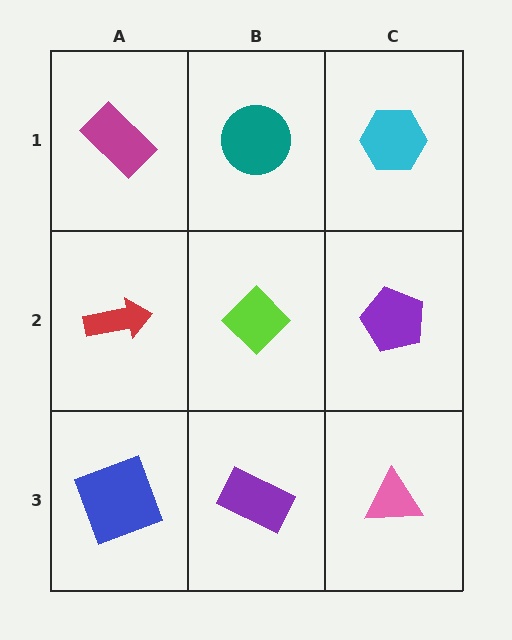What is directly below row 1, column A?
A red arrow.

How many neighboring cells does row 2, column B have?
4.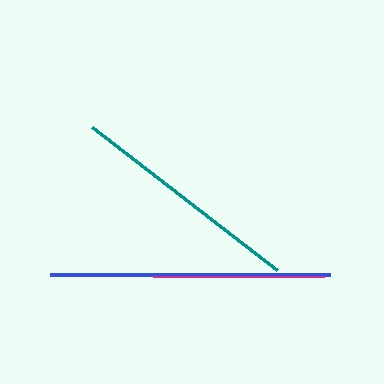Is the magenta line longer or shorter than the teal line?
The teal line is longer than the magenta line.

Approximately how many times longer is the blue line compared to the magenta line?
The blue line is approximately 1.6 times the length of the magenta line.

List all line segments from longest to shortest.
From longest to shortest: blue, teal, magenta.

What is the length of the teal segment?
The teal segment is approximately 234 pixels long.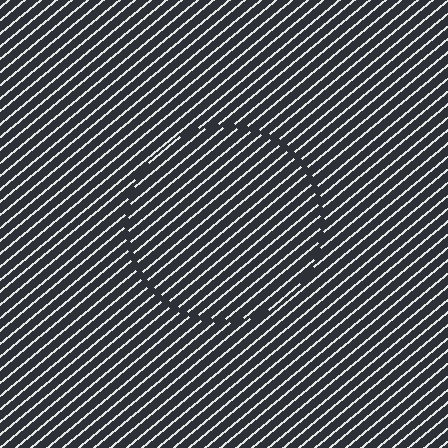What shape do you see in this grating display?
An illusory circle. The interior of the shape contains the same grating, shifted by half a period — the contour is defined by the phase discontinuity where line-ends from the inner and outer gratings abut.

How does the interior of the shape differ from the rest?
The interior of the shape contains the same grating, shifted by half a period — the contour is defined by the phase discontinuity where line-ends from the inner and outer gratings abut.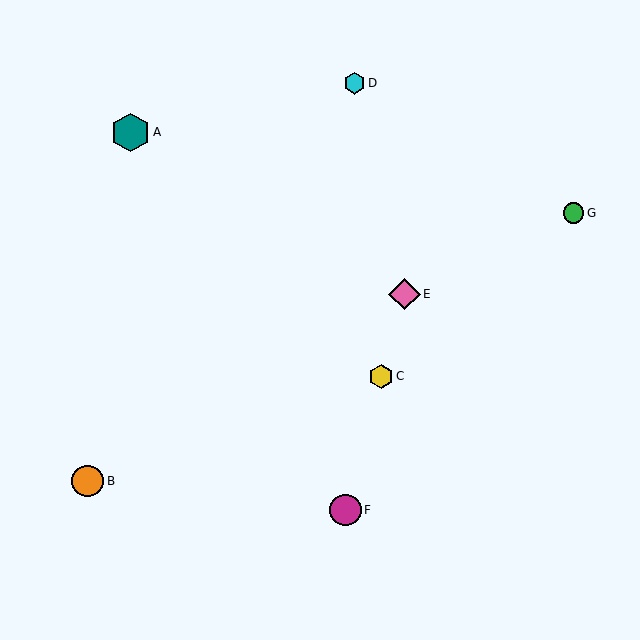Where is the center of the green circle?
The center of the green circle is at (574, 213).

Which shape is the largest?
The teal hexagon (labeled A) is the largest.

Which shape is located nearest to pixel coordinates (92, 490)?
The orange circle (labeled B) at (88, 481) is nearest to that location.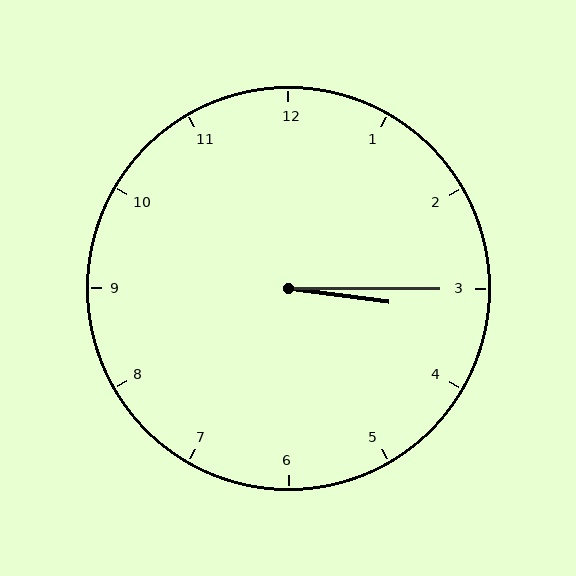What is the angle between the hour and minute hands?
Approximately 8 degrees.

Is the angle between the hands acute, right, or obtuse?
It is acute.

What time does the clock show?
3:15.